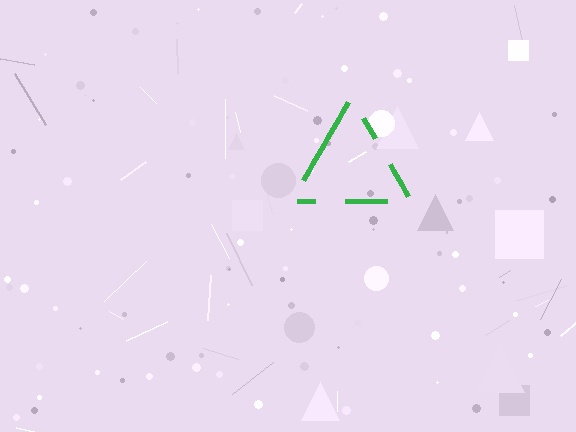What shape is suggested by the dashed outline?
The dashed outline suggests a triangle.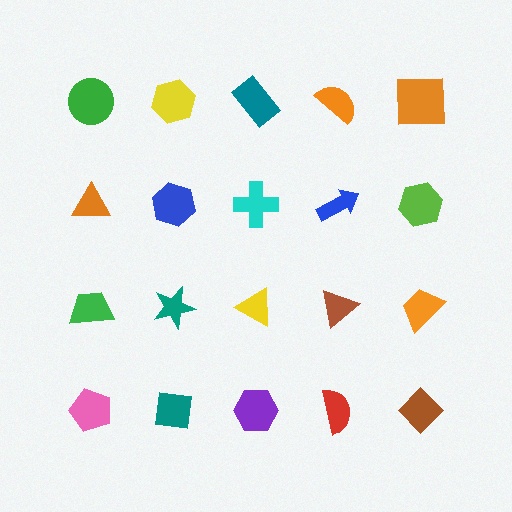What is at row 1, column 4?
An orange semicircle.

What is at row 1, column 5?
An orange square.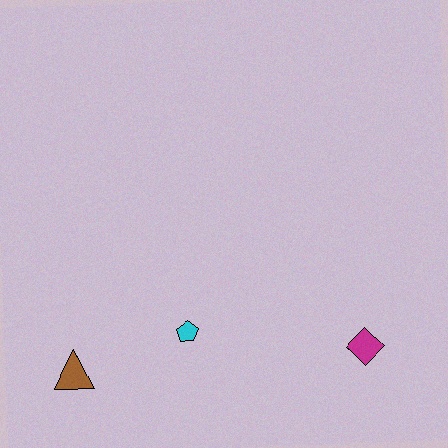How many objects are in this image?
There are 3 objects.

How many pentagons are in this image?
There is 1 pentagon.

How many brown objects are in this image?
There is 1 brown object.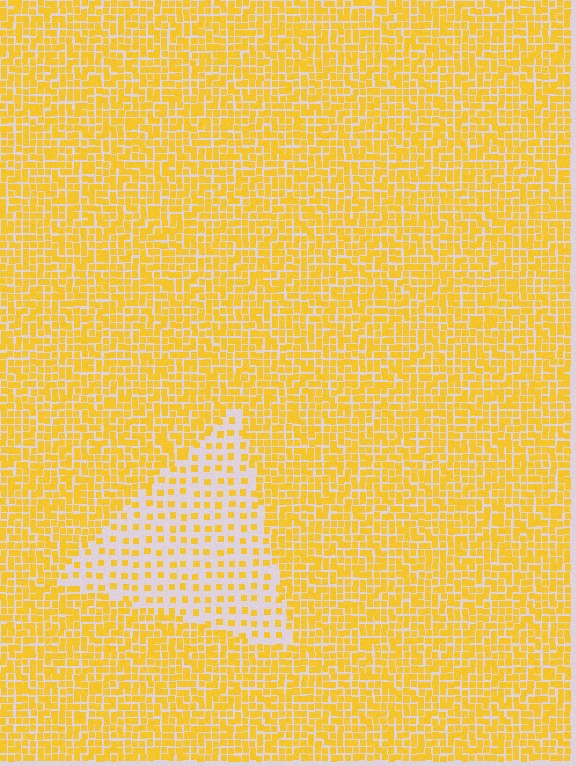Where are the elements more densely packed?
The elements are more densely packed outside the triangle boundary.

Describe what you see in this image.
The image contains small yellow elements arranged at two different densities. A triangle-shaped region is visible where the elements are less densely packed than the surrounding area.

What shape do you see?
I see a triangle.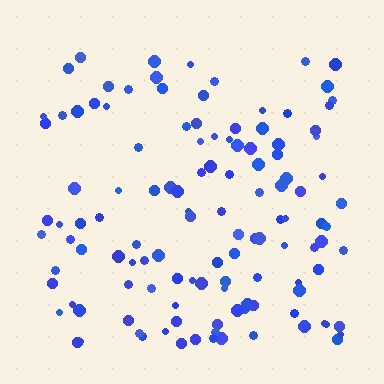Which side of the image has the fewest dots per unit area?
The top.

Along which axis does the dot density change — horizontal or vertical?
Vertical.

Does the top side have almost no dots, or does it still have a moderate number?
Still a moderate number, just noticeably fewer than the bottom.